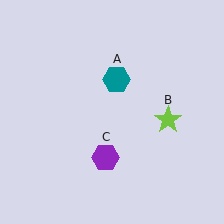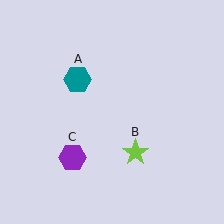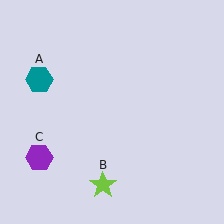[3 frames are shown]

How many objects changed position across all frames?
3 objects changed position: teal hexagon (object A), lime star (object B), purple hexagon (object C).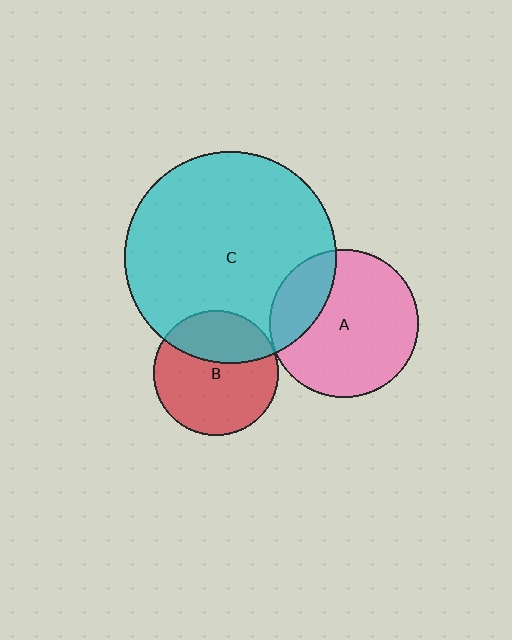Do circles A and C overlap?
Yes.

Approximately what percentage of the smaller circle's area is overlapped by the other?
Approximately 25%.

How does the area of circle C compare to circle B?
Approximately 2.9 times.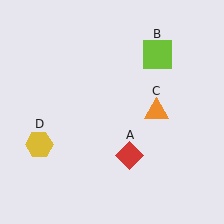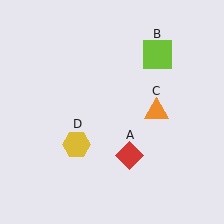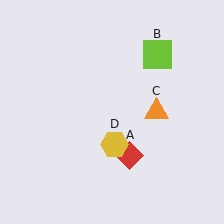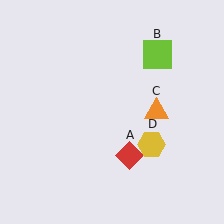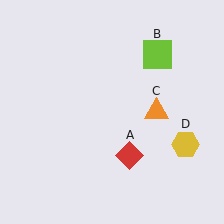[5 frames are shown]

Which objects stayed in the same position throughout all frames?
Red diamond (object A) and lime square (object B) and orange triangle (object C) remained stationary.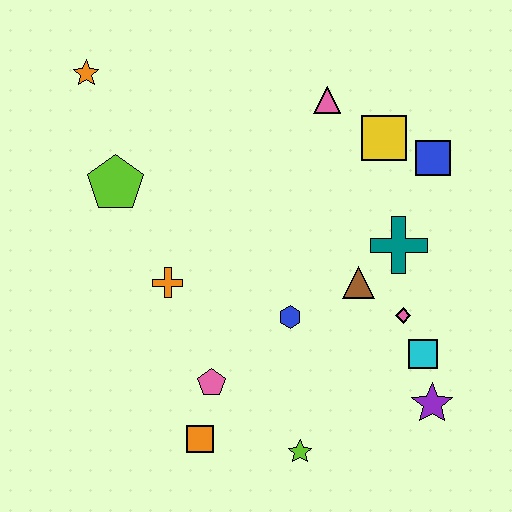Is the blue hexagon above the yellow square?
No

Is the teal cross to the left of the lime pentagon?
No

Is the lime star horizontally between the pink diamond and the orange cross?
Yes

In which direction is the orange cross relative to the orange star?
The orange cross is below the orange star.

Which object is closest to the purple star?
The cyan square is closest to the purple star.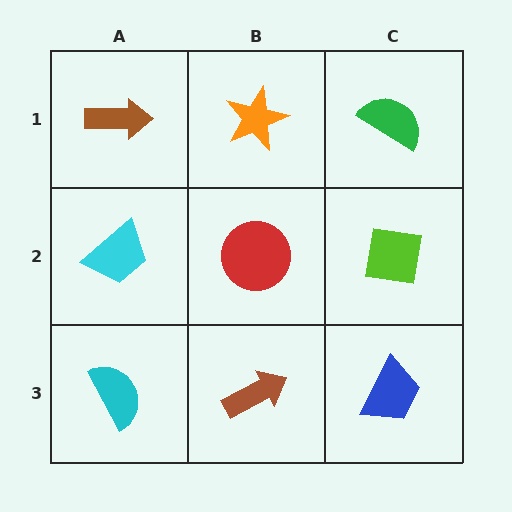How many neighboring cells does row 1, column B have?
3.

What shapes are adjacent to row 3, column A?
A cyan trapezoid (row 2, column A), a brown arrow (row 3, column B).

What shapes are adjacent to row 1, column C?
A lime square (row 2, column C), an orange star (row 1, column B).